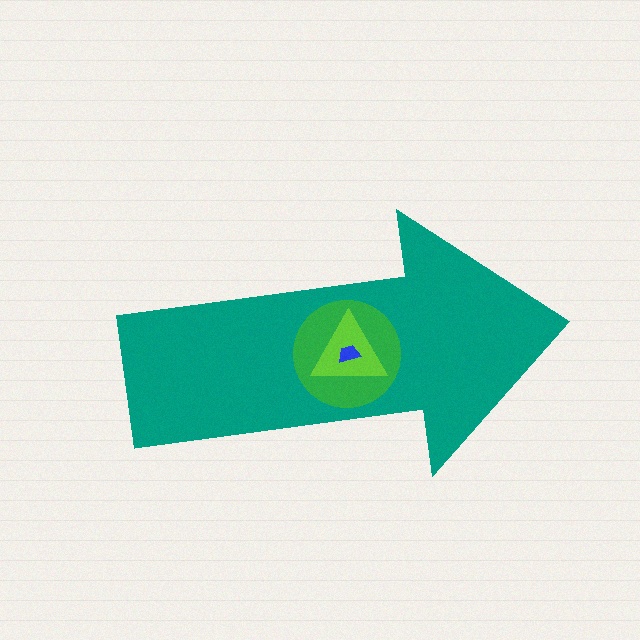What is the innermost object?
The blue trapezoid.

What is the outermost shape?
The teal arrow.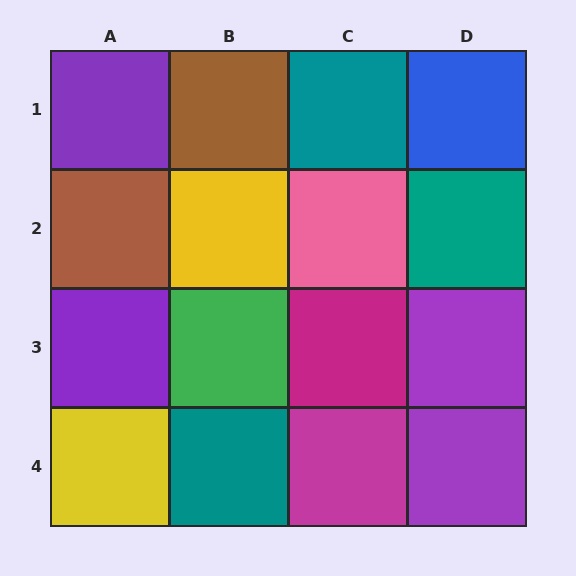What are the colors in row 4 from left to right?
Yellow, teal, magenta, purple.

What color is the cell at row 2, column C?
Pink.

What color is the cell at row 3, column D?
Purple.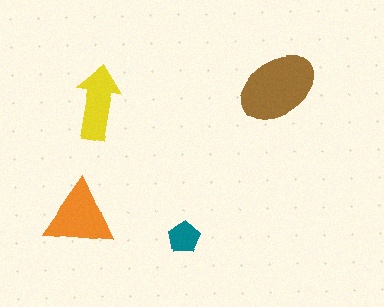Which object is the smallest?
The teal pentagon.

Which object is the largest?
The brown ellipse.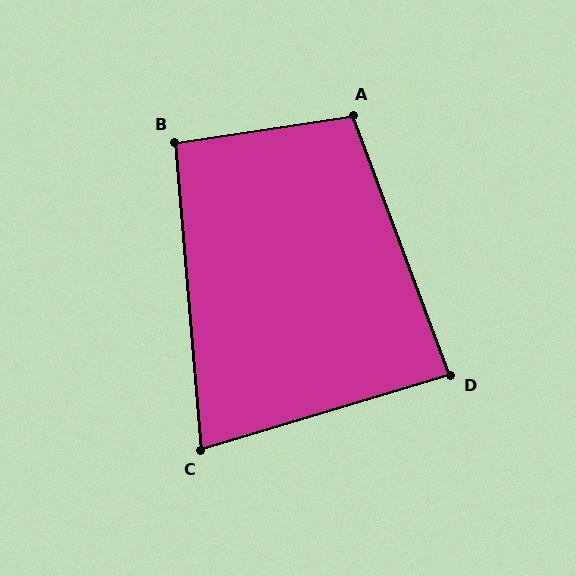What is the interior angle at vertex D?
Approximately 86 degrees (approximately right).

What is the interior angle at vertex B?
Approximately 94 degrees (approximately right).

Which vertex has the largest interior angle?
A, at approximately 102 degrees.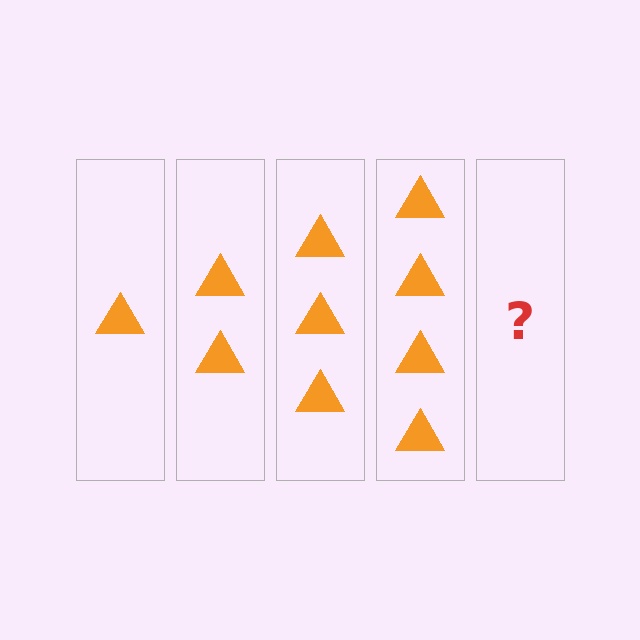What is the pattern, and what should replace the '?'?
The pattern is that each step adds one more triangle. The '?' should be 5 triangles.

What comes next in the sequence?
The next element should be 5 triangles.